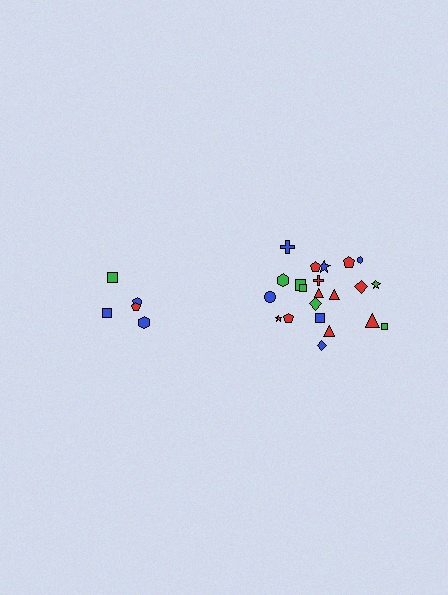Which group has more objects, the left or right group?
The right group.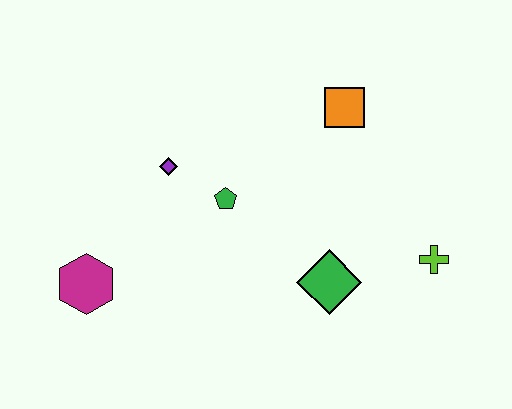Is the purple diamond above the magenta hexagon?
Yes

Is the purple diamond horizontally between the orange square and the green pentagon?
No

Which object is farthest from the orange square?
The magenta hexagon is farthest from the orange square.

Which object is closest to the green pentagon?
The purple diamond is closest to the green pentagon.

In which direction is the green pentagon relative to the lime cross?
The green pentagon is to the left of the lime cross.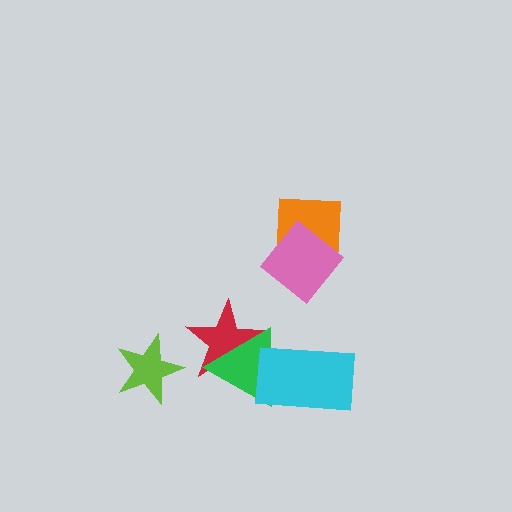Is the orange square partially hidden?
Yes, it is partially covered by another shape.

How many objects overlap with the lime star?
0 objects overlap with the lime star.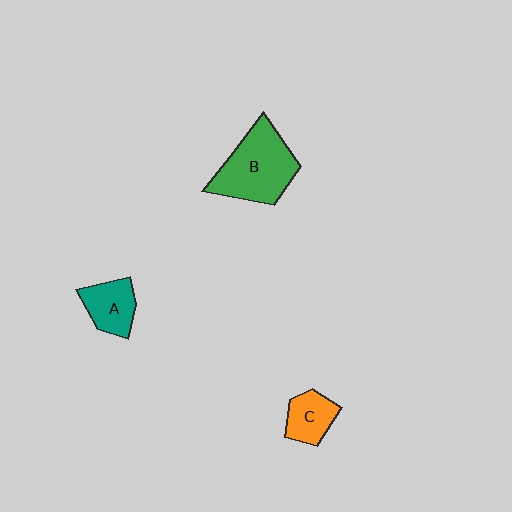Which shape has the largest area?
Shape B (green).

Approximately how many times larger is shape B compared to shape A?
Approximately 1.9 times.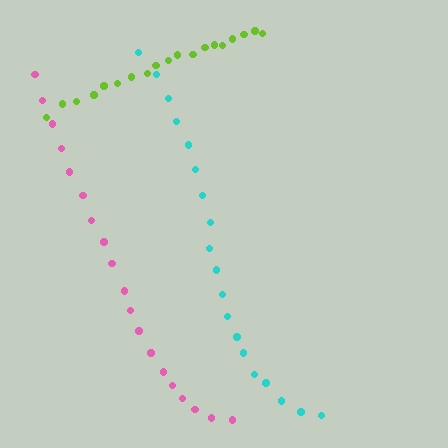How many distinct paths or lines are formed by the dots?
There are 3 distinct paths.